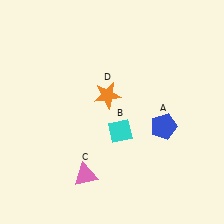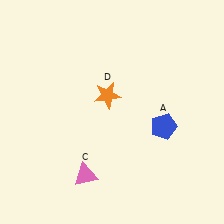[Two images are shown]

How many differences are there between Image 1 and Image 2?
There is 1 difference between the two images.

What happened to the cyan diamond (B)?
The cyan diamond (B) was removed in Image 2. It was in the bottom-right area of Image 1.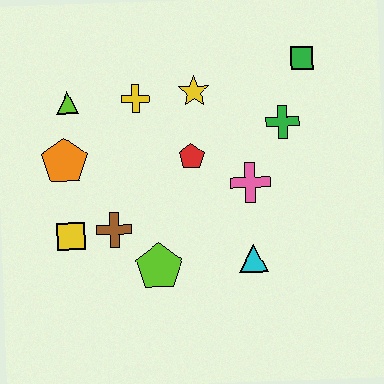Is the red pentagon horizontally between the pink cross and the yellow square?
Yes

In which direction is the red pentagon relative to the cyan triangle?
The red pentagon is above the cyan triangle.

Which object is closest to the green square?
The green cross is closest to the green square.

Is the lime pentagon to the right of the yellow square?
Yes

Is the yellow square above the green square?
No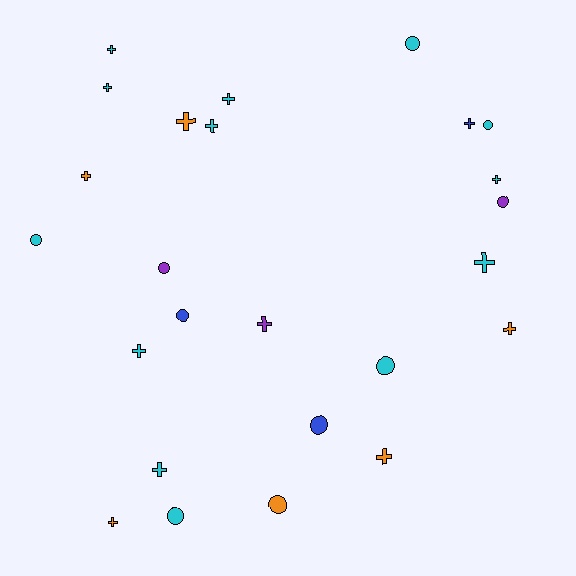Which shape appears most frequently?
Cross, with 15 objects.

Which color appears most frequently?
Cyan, with 13 objects.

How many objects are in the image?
There are 25 objects.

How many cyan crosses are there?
There are 8 cyan crosses.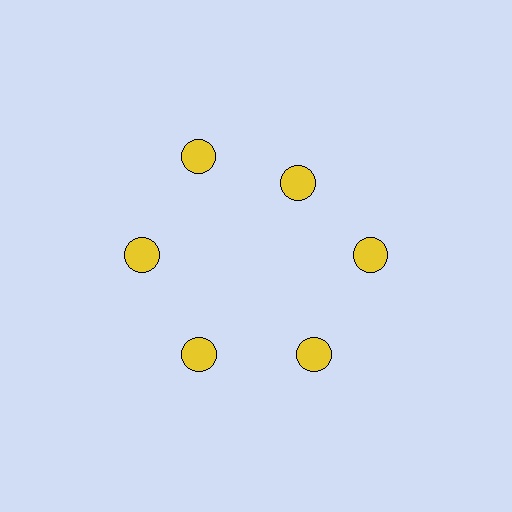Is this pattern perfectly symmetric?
No. The 6 yellow circles are arranged in a ring, but one element near the 1 o'clock position is pulled inward toward the center, breaking the 6-fold rotational symmetry.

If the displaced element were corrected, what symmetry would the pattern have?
It would have 6-fold rotational symmetry — the pattern would map onto itself every 60 degrees.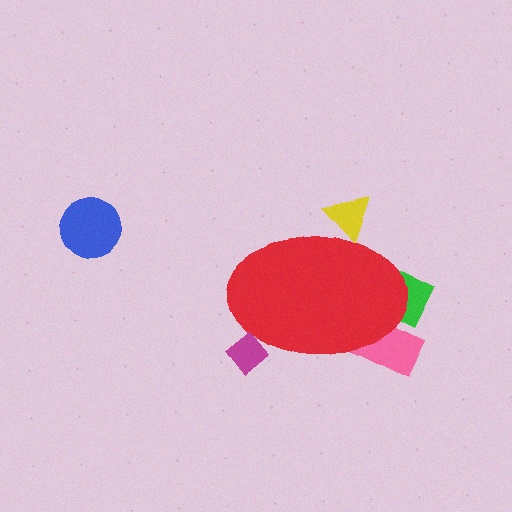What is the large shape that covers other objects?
A red ellipse.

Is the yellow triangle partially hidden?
Yes, the yellow triangle is partially hidden behind the red ellipse.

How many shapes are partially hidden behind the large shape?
4 shapes are partially hidden.